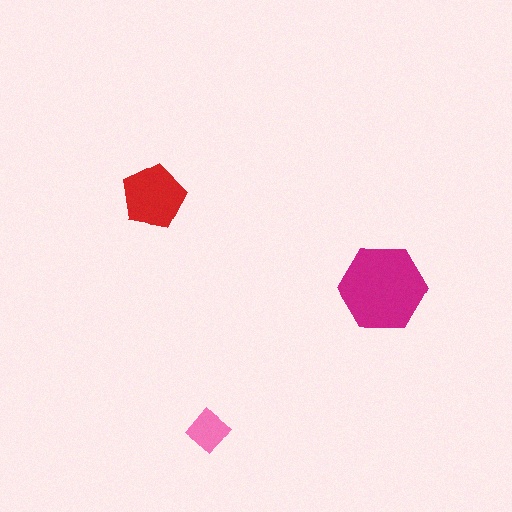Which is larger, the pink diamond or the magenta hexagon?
The magenta hexagon.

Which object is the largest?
The magenta hexagon.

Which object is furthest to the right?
The magenta hexagon is rightmost.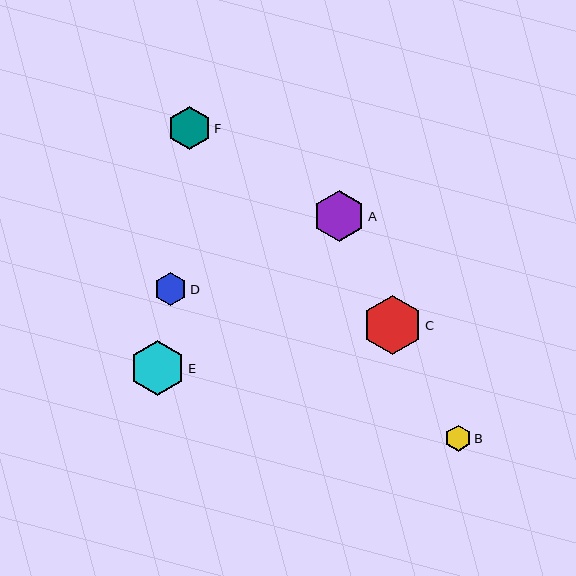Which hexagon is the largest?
Hexagon C is the largest with a size of approximately 60 pixels.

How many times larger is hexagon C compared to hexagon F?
Hexagon C is approximately 1.4 times the size of hexagon F.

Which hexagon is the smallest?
Hexagon B is the smallest with a size of approximately 26 pixels.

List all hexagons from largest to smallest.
From largest to smallest: C, E, A, F, D, B.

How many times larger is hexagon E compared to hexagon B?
Hexagon E is approximately 2.1 times the size of hexagon B.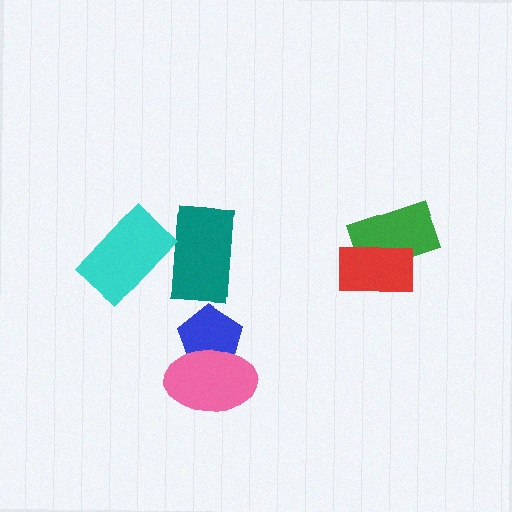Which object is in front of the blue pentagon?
The pink ellipse is in front of the blue pentagon.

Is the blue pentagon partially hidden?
Yes, it is partially covered by another shape.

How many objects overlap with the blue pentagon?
1 object overlaps with the blue pentagon.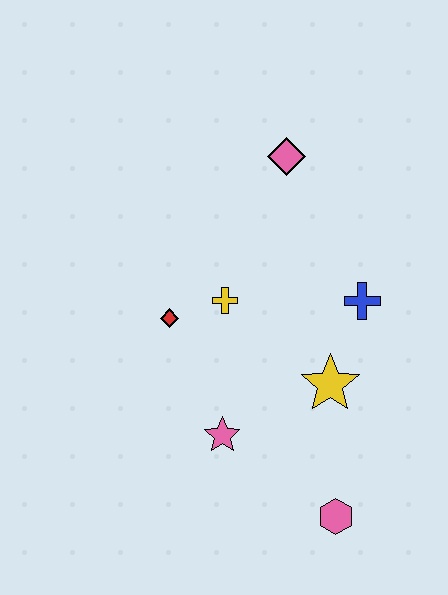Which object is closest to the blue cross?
The yellow star is closest to the blue cross.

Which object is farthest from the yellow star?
The pink diamond is farthest from the yellow star.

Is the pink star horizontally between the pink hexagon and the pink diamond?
No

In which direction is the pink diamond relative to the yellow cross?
The pink diamond is above the yellow cross.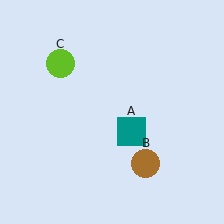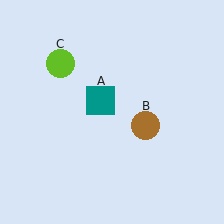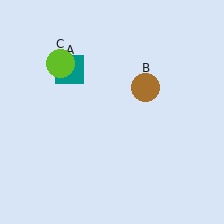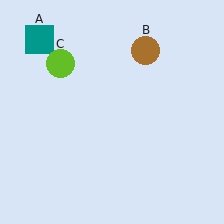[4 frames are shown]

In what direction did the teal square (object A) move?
The teal square (object A) moved up and to the left.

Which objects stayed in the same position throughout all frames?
Lime circle (object C) remained stationary.